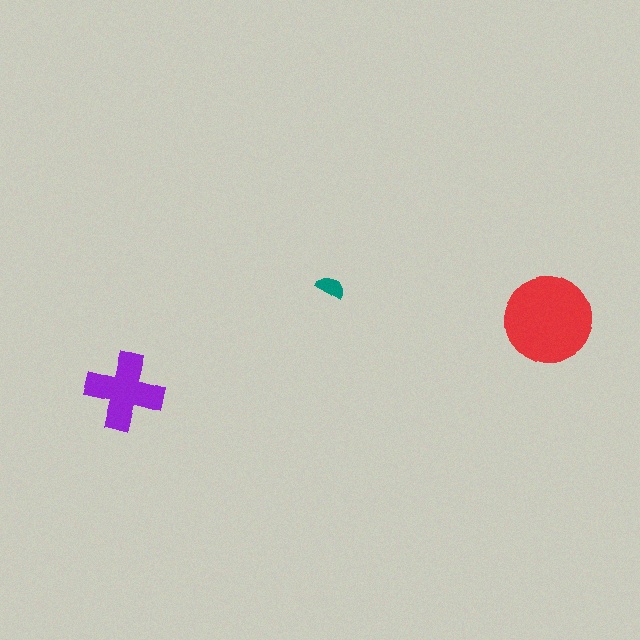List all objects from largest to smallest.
The red circle, the purple cross, the teal semicircle.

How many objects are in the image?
There are 3 objects in the image.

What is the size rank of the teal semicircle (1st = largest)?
3rd.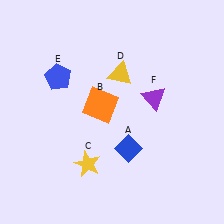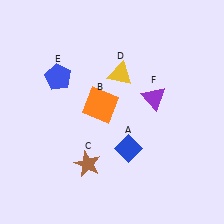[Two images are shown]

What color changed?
The star (C) changed from yellow in Image 1 to brown in Image 2.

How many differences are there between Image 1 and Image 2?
There is 1 difference between the two images.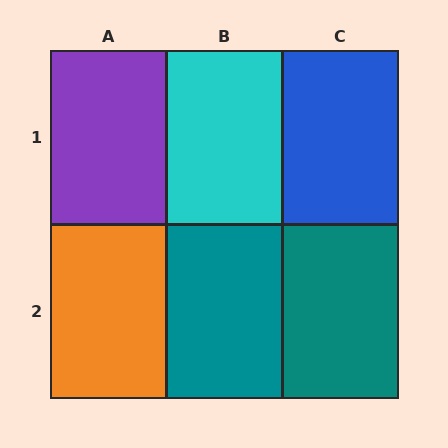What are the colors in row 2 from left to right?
Orange, teal, teal.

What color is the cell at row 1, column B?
Cyan.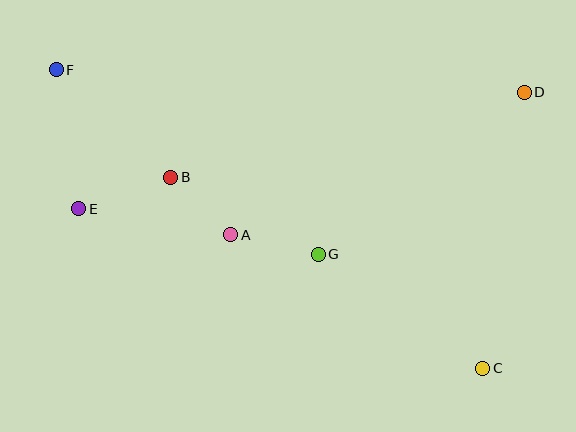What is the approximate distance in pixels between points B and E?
The distance between B and E is approximately 97 pixels.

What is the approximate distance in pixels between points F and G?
The distance between F and G is approximately 320 pixels.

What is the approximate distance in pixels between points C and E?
The distance between C and E is approximately 434 pixels.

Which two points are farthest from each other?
Points C and F are farthest from each other.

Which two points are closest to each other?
Points A and B are closest to each other.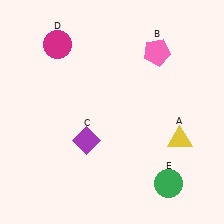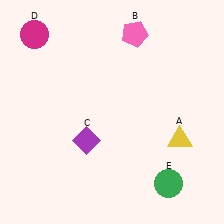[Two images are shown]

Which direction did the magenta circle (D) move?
The magenta circle (D) moved left.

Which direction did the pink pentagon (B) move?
The pink pentagon (B) moved left.